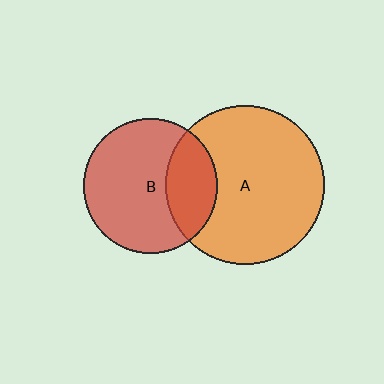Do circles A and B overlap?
Yes.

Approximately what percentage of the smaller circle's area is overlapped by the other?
Approximately 30%.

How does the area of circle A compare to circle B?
Approximately 1.4 times.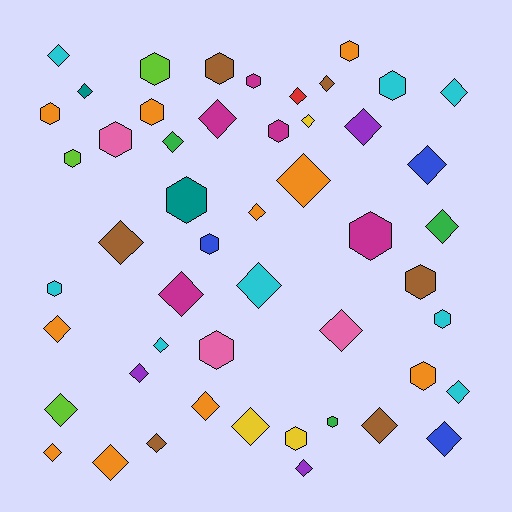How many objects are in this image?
There are 50 objects.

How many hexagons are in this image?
There are 20 hexagons.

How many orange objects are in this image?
There are 10 orange objects.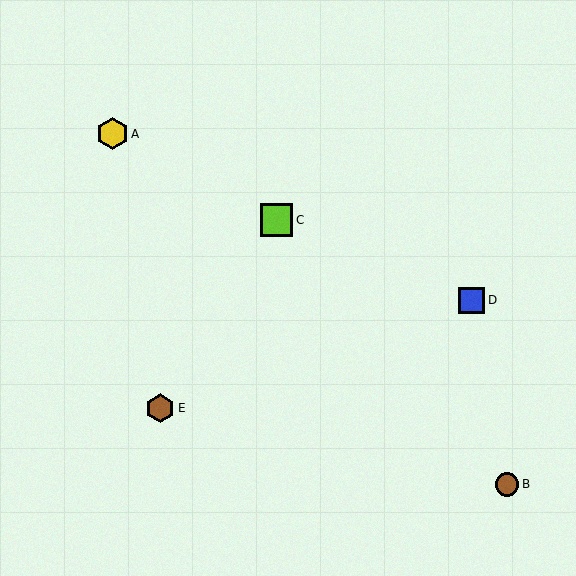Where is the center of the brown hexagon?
The center of the brown hexagon is at (160, 408).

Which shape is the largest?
The lime square (labeled C) is the largest.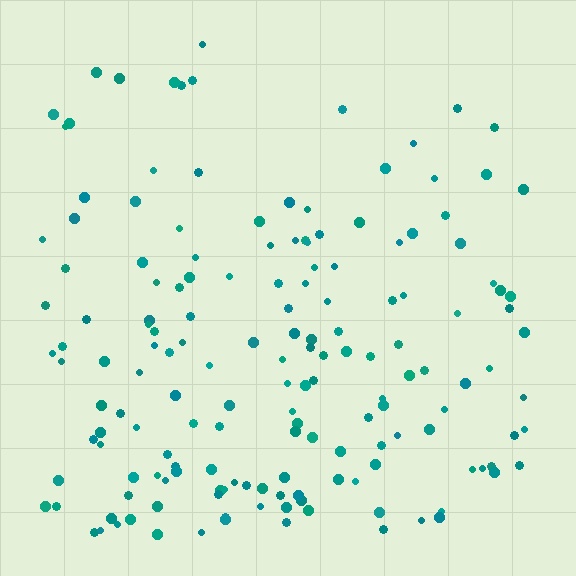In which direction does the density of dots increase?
From top to bottom, with the bottom side densest.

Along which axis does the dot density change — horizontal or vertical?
Vertical.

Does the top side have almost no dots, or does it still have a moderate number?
Still a moderate number, just noticeably fewer than the bottom.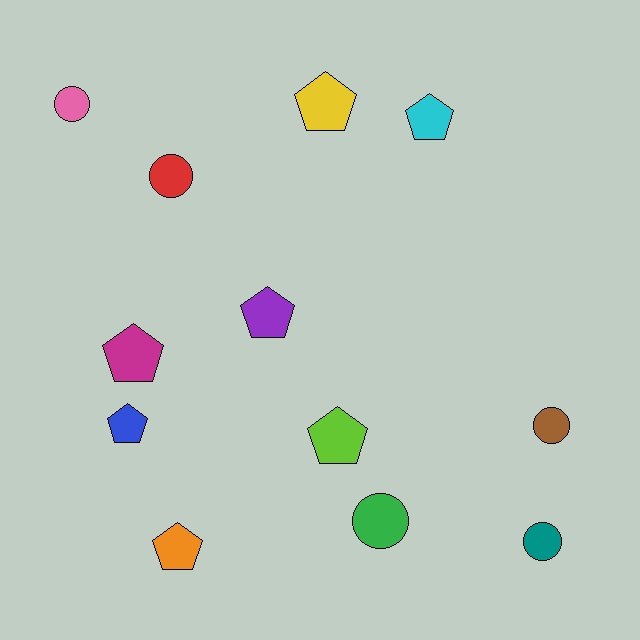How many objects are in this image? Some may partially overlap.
There are 12 objects.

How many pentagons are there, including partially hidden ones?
There are 7 pentagons.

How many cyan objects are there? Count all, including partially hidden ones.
There is 1 cyan object.